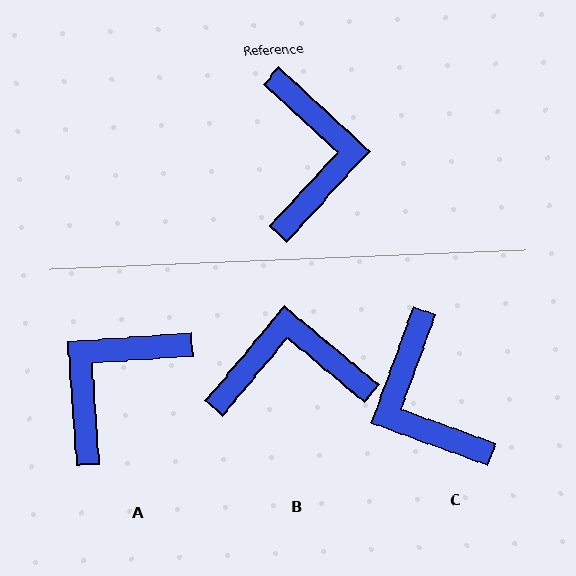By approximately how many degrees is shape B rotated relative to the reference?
Approximately 93 degrees counter-clockwise.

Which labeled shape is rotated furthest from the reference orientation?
C, about 157 degrees away.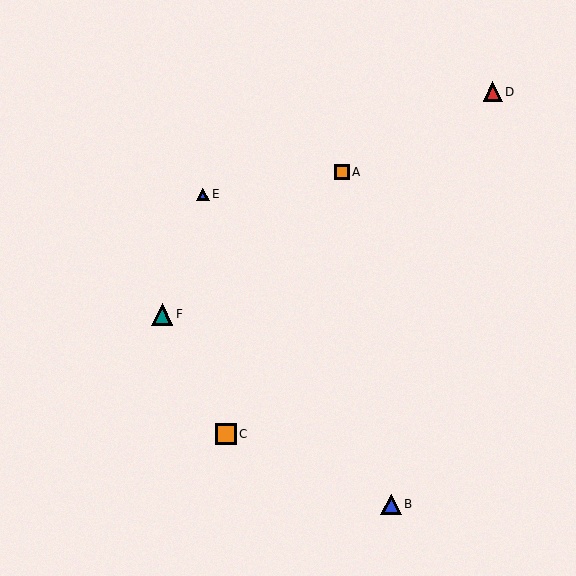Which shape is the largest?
The teal triangle (labeled F) is the largest.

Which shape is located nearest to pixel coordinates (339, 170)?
The orange square (labeled A) at (342, 172) is nearest to that location.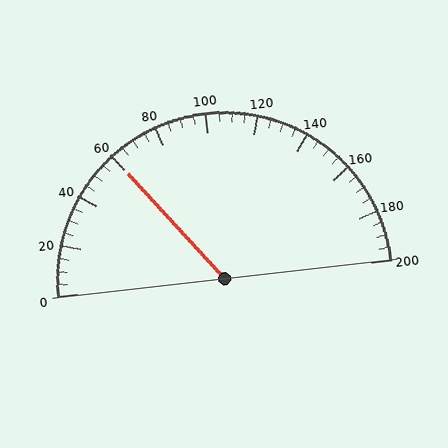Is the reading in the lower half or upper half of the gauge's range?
The reading is in the lower half of the range (0 to 200).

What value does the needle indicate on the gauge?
The needle indicates approximately 60.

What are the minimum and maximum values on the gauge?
The gauge ranges from 0 to 200.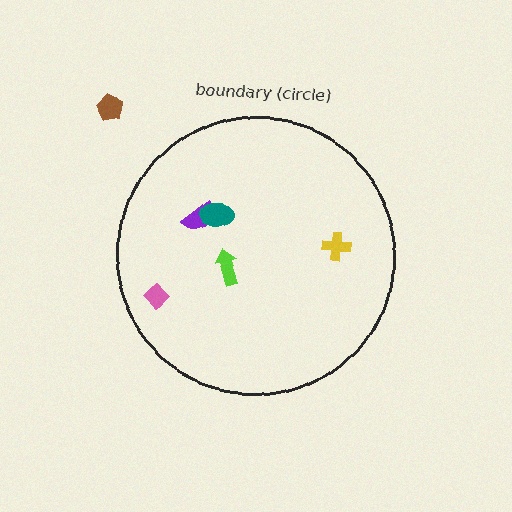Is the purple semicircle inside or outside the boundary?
Inside.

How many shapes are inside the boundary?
5 inside, 1 outside.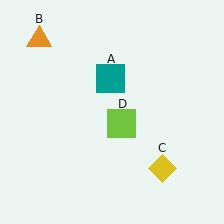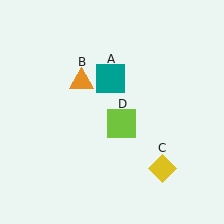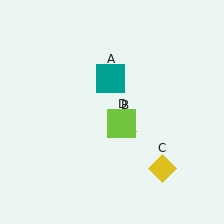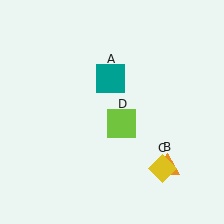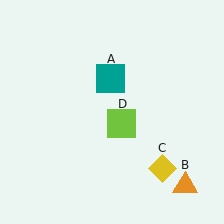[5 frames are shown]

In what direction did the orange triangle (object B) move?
The orange triangle (object B) moved down and to the right.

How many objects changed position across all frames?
1 object changed position: orange triangle (object B).